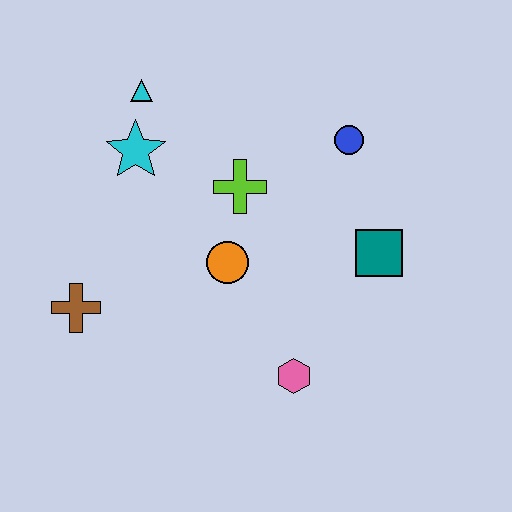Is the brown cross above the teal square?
No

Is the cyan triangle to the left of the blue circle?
Yes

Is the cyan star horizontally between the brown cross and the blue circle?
Yes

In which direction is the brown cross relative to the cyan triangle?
The brown cross is below the cyan triangle.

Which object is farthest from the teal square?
The brown cross is farthest from the teal square.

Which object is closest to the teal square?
The blue circle is closest to the teal square.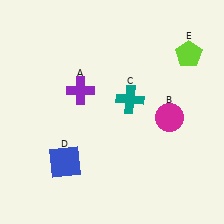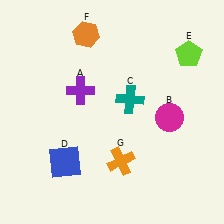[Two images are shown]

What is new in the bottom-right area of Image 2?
An orange cross (G) was added in the bottom-right area of Image 2.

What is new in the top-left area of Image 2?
An orange hexagon (F) was added in the top-left area of Image 2.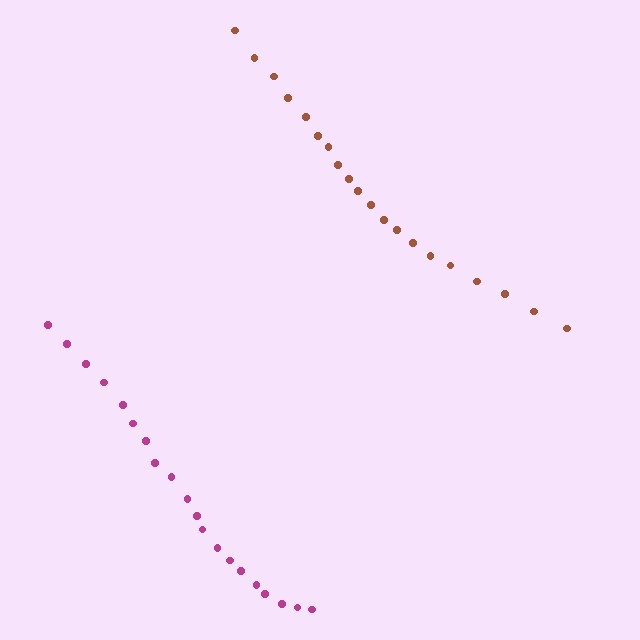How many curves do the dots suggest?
There are 2 distinct paths.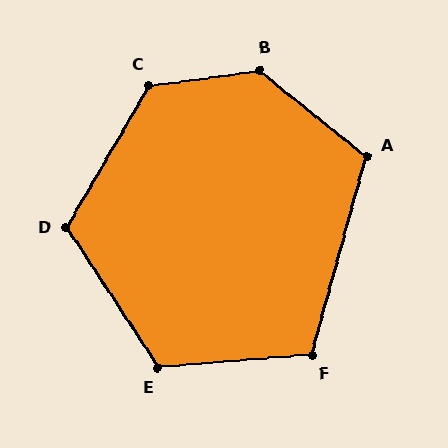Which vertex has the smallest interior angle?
F, at approximately 110 degrees.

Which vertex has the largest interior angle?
B, at approximately 134 degrees.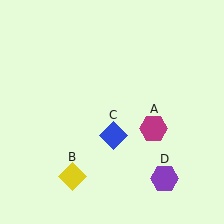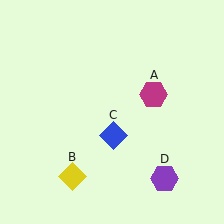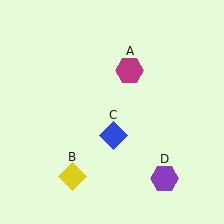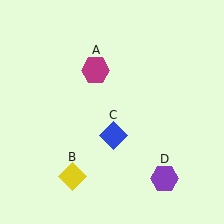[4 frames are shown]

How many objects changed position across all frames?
1 object changed position: magenta hexagon (object A).